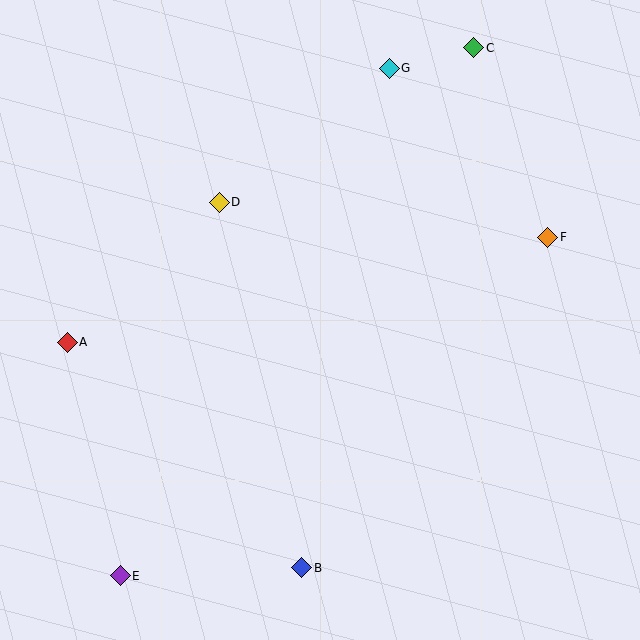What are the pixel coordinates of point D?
Point D is at (219, 202).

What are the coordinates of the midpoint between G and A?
The midpoint between G and A is at (228, 205).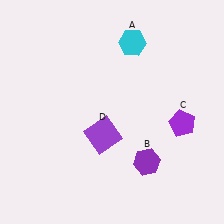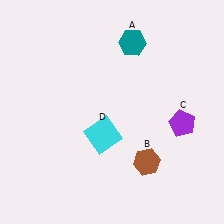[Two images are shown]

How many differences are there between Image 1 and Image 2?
There are 3 differences between the two images.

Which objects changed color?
A changed from cyan to teal. B changed from purple to brown. D changed from purple to cyan.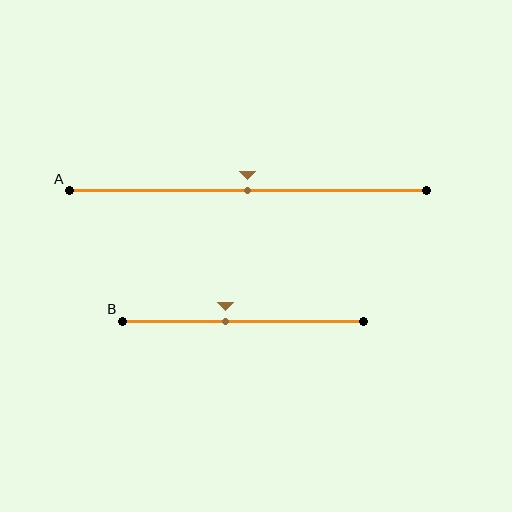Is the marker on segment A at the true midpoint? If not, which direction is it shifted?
Yes, the marker on segment A is at the true midpoint.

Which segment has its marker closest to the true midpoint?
Segment A has its marker closest to the true midpoint.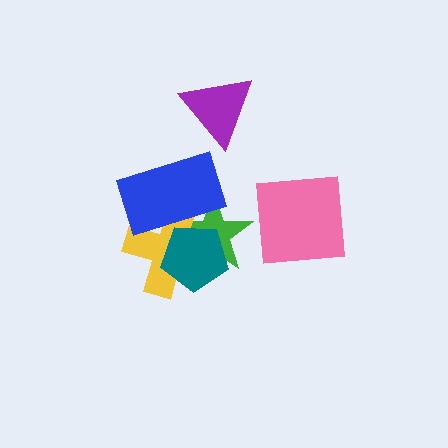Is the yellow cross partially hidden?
Yes, it is partially covered by another shape.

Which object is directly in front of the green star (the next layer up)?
The yellow cross is directly in front of the green star.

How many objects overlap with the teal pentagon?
3 objects overlap with the teal pentagon.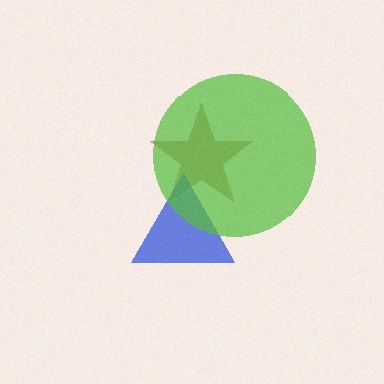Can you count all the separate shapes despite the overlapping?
Yes, there are 3 separate shapes.